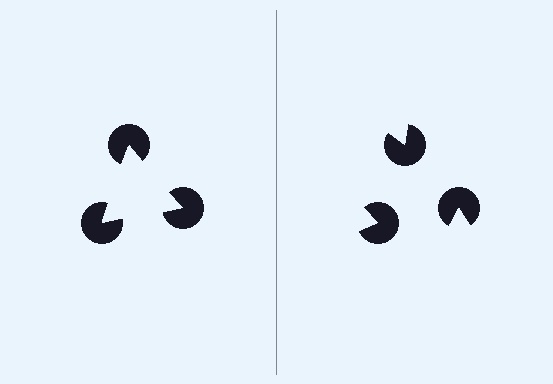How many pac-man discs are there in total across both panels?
6 — 3 on each side.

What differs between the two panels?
The pac-man discs are positioned identically on both sides; only the wedge orientations differ. On the left they align to a triangle; on the right they are misaligned.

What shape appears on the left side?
An illusory triangle.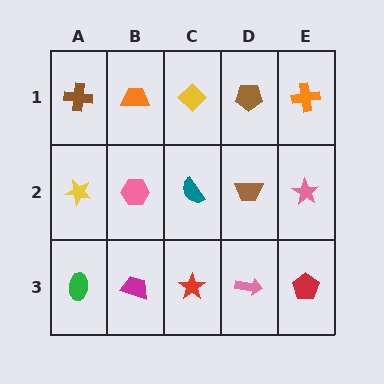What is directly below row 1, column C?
A teal semicircle.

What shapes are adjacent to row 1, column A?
A yellow star (row 2, column A), an orange trapezoid (row 1, column B).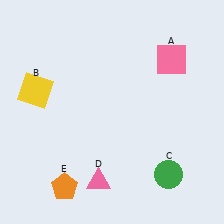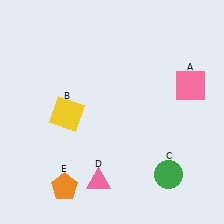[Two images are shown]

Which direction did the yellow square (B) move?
The yellow square (B) moved right.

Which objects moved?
The objects that moved are: the pink square (A), the yellow square (B).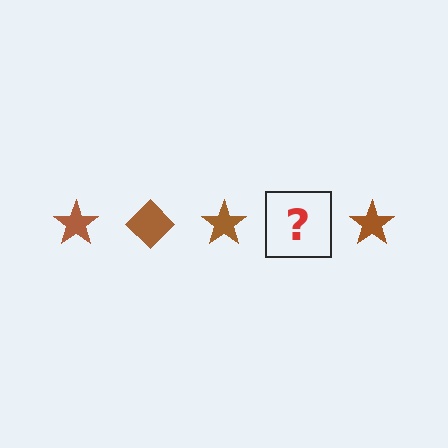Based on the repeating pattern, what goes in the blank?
The blank should be a brown diamond.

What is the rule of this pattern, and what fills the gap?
The rule is that the pattern cycles through star, diamond shapes in brown. The gap should be filled with a brown diamond.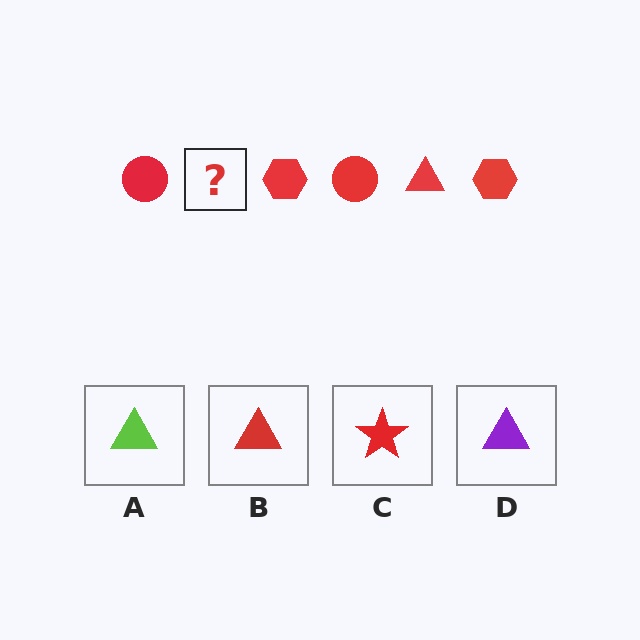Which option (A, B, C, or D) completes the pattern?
B.